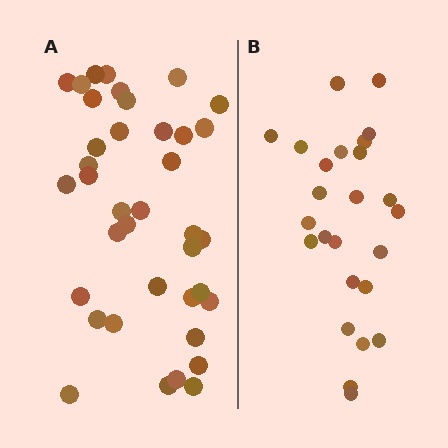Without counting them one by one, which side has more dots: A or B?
Region A (the left region) has more dots.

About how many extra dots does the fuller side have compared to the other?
Region A has approximately 15 more dots than region B.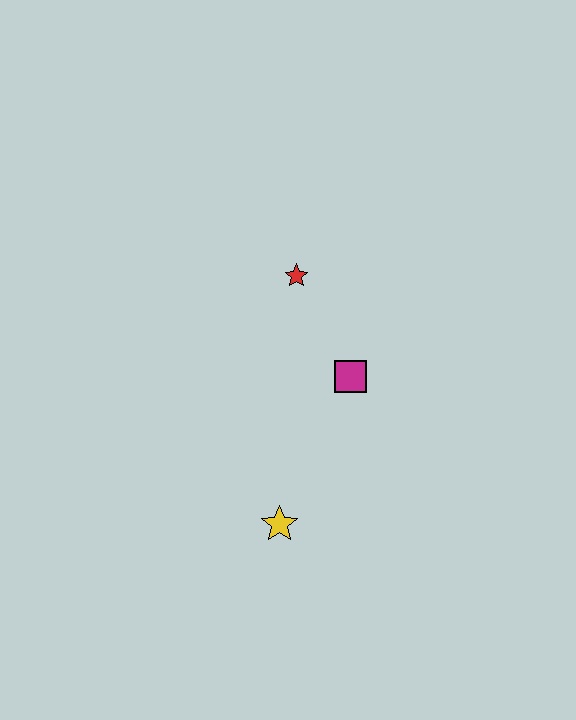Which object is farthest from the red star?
The yellow star is farthest from the red star.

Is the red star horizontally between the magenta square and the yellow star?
Yes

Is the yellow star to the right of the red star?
No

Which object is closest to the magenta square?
The red star is closest to the magenta square.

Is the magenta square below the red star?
Yes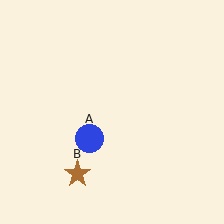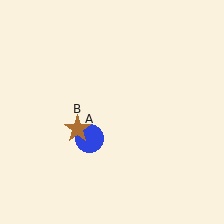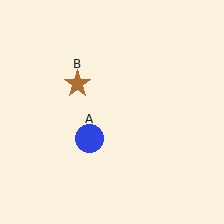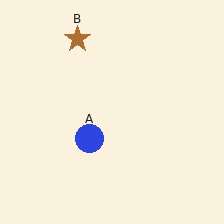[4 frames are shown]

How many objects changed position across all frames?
1 object changed position: brown star (object B).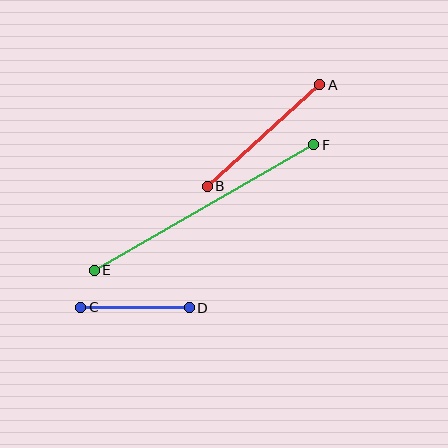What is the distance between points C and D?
The distance is approximately 108 pixels.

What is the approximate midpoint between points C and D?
The midpoint is at approximately (135, 307) pixels.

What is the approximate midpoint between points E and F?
The midpoint is at approximately (204, 208) pixels.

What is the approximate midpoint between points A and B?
The midpoint is at approximately (264, 135) pixels.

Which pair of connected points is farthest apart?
Points E and F are farthest apart.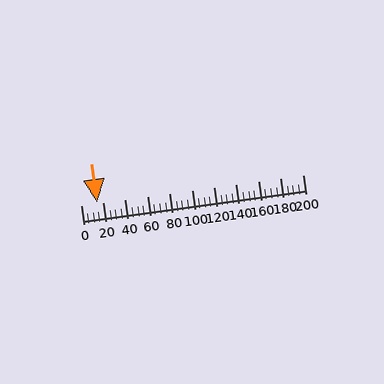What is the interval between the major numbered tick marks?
The major tick marks are spaced 20 units apart.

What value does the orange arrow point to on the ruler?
The orange arrow points to approximately 15.